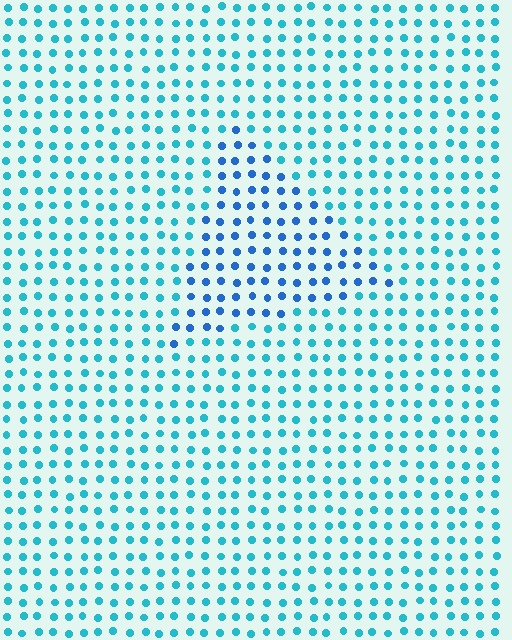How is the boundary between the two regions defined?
The boundary is defined purely by a slight shift in hue (about 29 degrees). Spacing, size, and orientation are identical on both sides.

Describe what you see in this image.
The image is filled with small cyan elements in a uniform arrangement. A triangle-shaped region is visible where the elements are tinted to a slightly different hue, forming a subtle color boundary.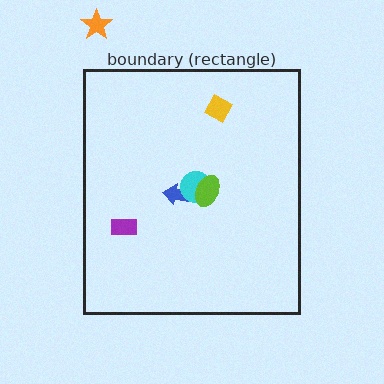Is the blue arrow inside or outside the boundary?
Inside.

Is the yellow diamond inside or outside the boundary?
Inside.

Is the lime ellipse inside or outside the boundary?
Inside.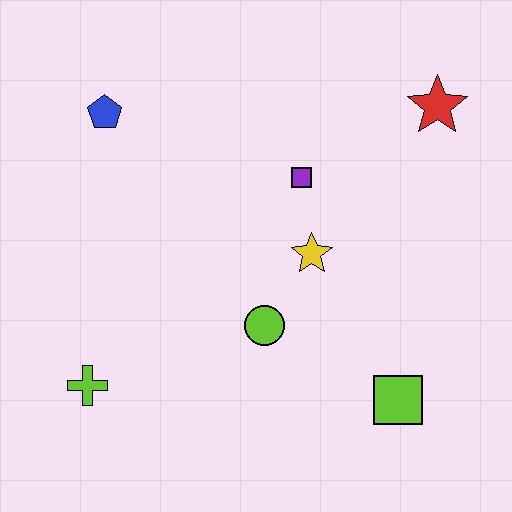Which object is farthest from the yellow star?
The lime cross is farthest from the yellow star.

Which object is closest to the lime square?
The lime circle is closest to the lime square.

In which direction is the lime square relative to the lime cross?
The lime square is to the right of the lime cross.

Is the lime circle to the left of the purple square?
Yes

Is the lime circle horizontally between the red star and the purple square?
No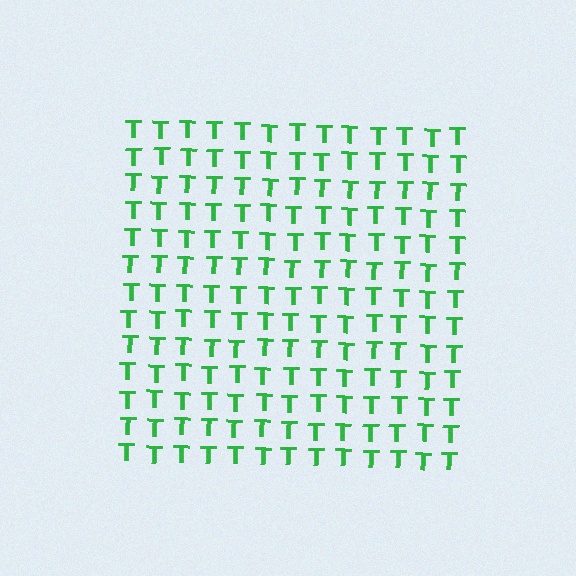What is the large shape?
The large shape is a square.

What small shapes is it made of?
It is made of small letter T's.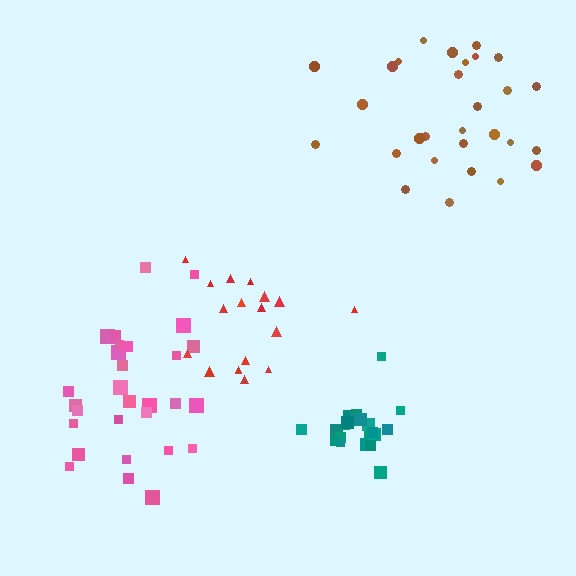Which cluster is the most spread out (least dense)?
Brown.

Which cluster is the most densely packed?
Teal.